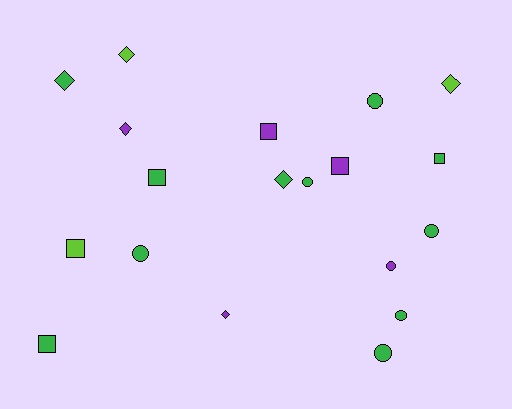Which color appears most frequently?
Green, with 11 objects.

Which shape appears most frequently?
Circle, with 7 objects.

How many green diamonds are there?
There are 2 green diamonds.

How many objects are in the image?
There are 19 objects.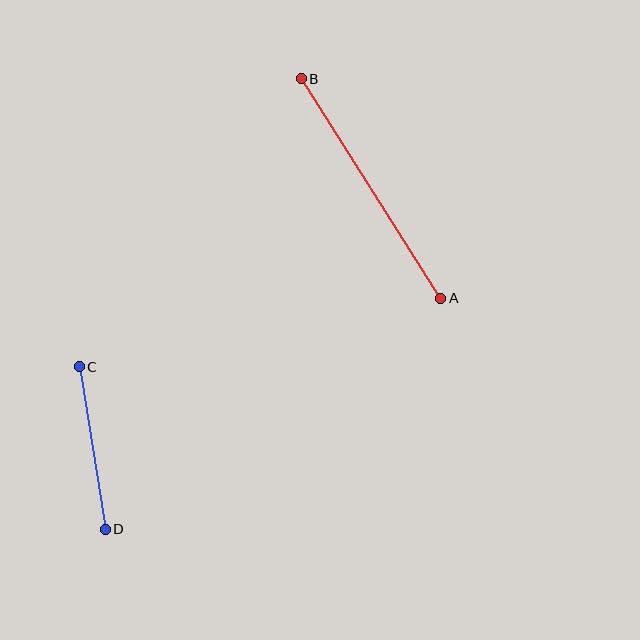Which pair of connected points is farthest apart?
Points A and B are farthest apart.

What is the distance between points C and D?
The distance is approximately 165 pixels.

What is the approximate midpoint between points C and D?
The midpoint is at approximately (92, 448) pixels.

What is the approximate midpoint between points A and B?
The midpoint is at approximately (371, 189) pixels.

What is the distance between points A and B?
The distance is approximately 260 pixels.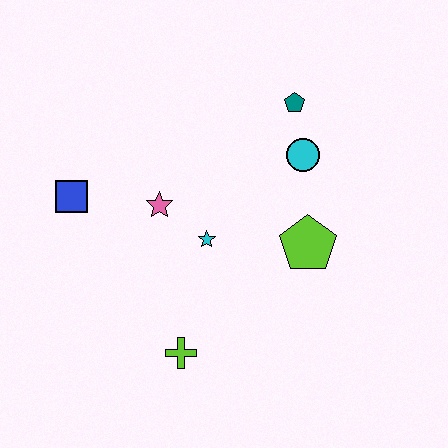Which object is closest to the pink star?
The cyan star is closest to the pink star.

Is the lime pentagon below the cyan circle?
Yes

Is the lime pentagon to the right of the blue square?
Yes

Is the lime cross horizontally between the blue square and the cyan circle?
Yes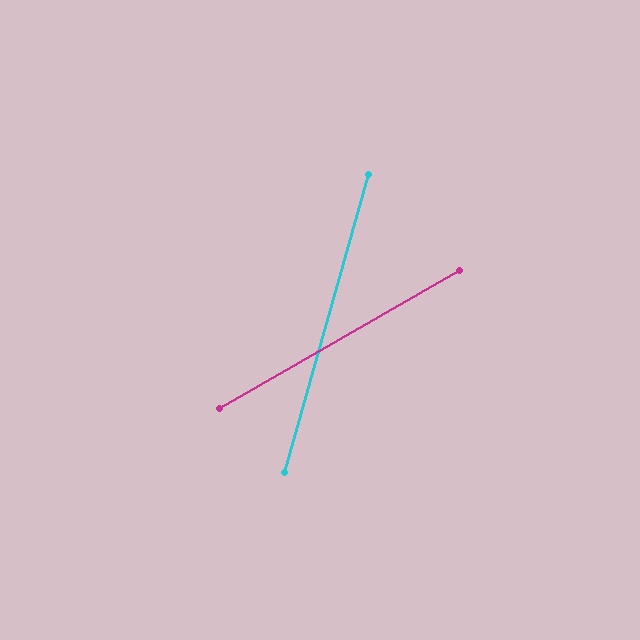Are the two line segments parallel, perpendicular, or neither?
Neither parallel nor perpendicular — they differ by about 45°.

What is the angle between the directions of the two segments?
Approximately 45 degrees.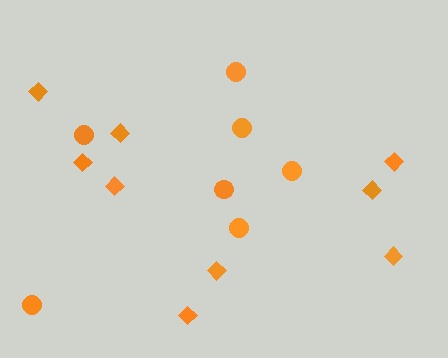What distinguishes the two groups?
There are 2 groups: one group of diamonds (9) and one group of circles (7).